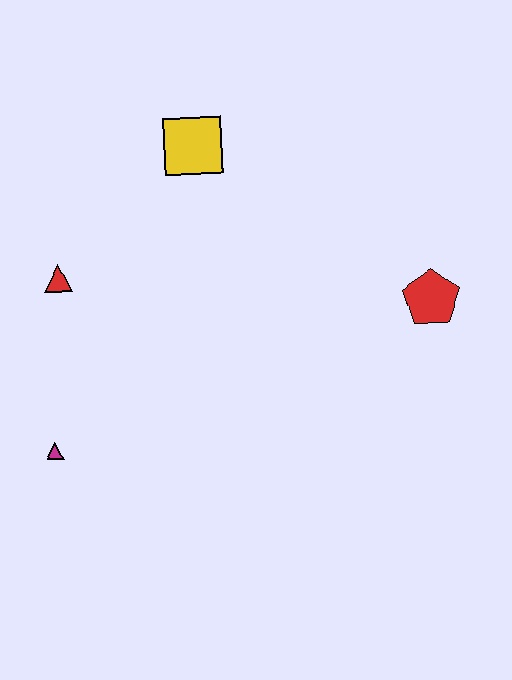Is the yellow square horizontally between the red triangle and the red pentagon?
Yes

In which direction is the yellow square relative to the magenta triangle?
The yellow square is above the magenta triangle.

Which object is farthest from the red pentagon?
The magenta triangle is farthest from the red pentagon.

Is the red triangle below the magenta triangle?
No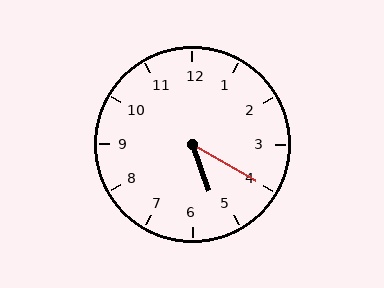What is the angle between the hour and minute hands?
Approximately 40 degrees.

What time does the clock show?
5:20.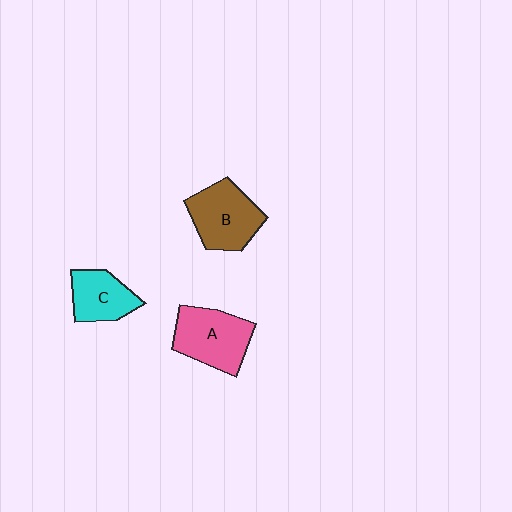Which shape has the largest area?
Shape A (pink).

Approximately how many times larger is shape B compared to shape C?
Approximately 1.4 times.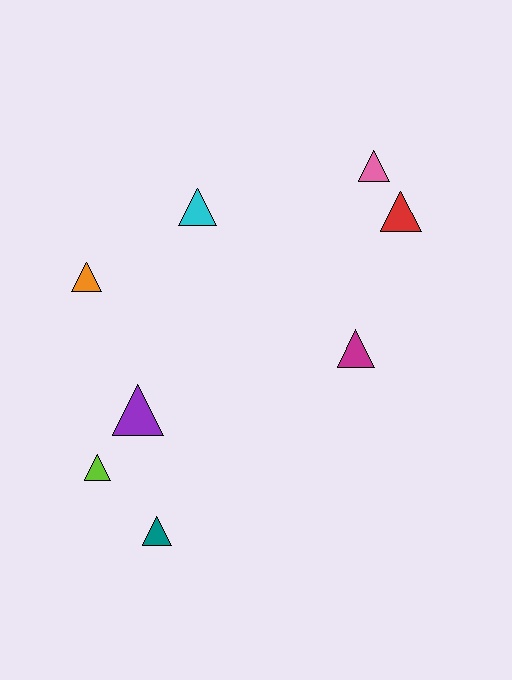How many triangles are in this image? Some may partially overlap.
There are 8 triangles.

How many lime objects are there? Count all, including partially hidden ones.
There is 1 lime object.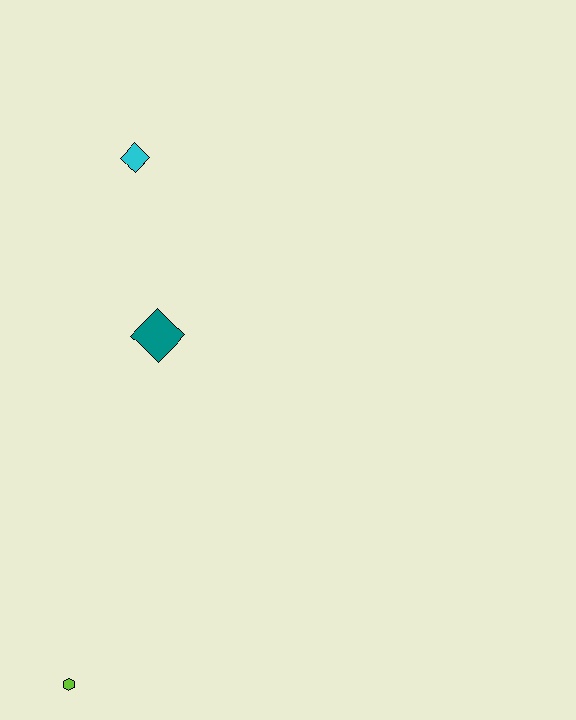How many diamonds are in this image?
There are 2 diamonds.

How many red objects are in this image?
There are no red objects.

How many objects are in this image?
There are 3 objects.